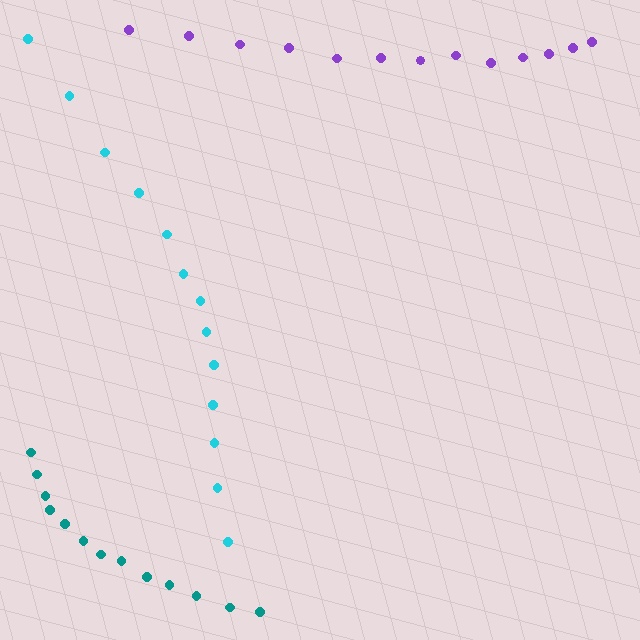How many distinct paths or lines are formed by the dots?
There are 3 distinct paths.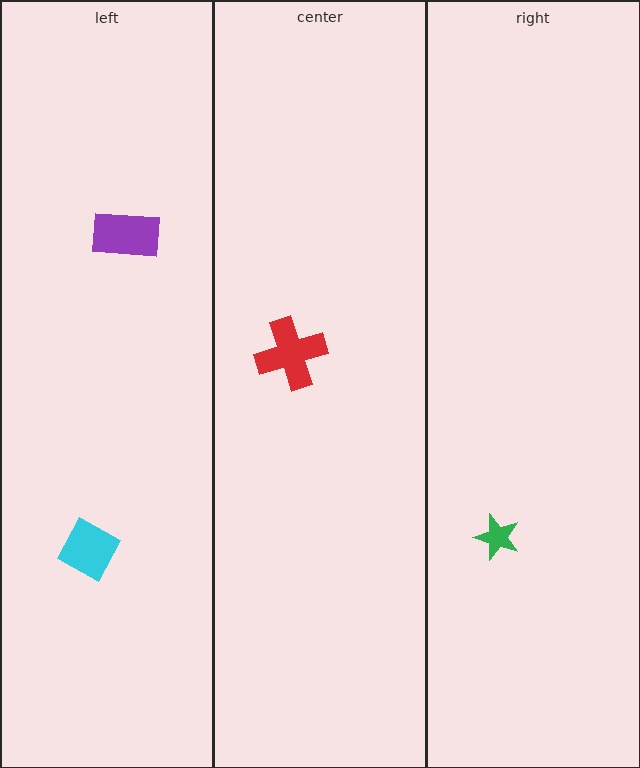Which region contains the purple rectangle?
The left region.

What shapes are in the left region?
The purple rectangle, the cyan square.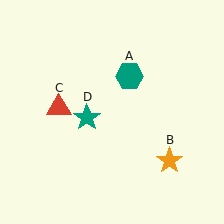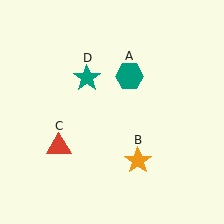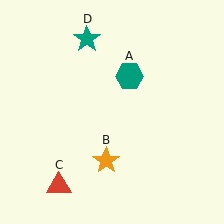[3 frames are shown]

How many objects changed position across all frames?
3 objects changed position: orange star (object B), red triangle (object C), teal star (object D).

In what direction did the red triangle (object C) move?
The red triangle (object C) moved down.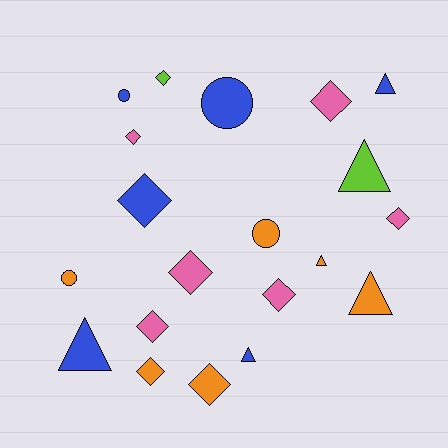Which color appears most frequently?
Blue, with 6 objects.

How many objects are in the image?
There are 20 objects.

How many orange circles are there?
There are 2 orange circles.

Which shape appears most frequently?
Diamond, with 10 objects.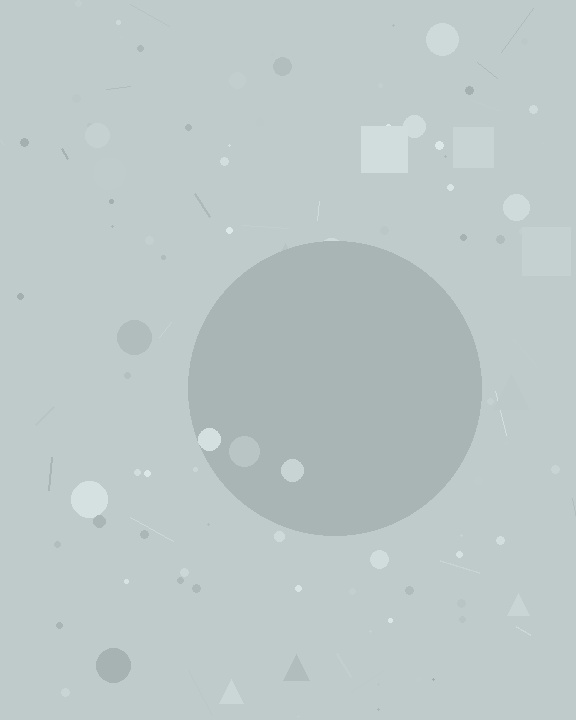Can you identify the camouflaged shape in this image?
The camouflaged shape is a circle.